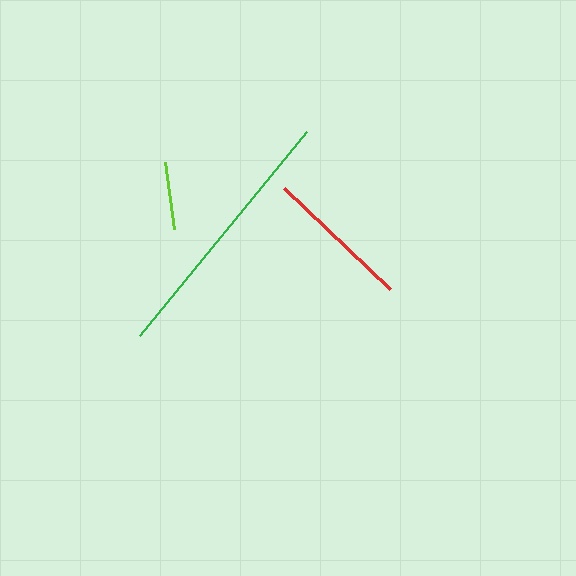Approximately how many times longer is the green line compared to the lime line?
The green line is approximately 3.9 times the length of the lime line.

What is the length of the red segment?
The red segment is approximately 147 pixels long.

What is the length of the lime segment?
The lime segment is approximately 68 pixels long.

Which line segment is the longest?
The green line is the longest at approximately 264 pixels.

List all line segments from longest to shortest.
From longest to shortest: green, red, lime.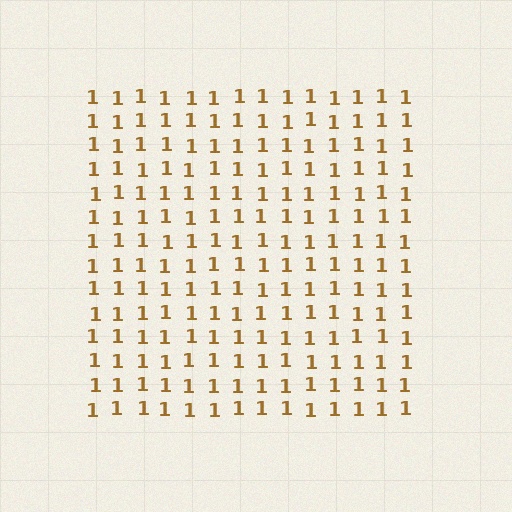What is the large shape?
The large shape is a square.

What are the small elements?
The small elements are digit 1's.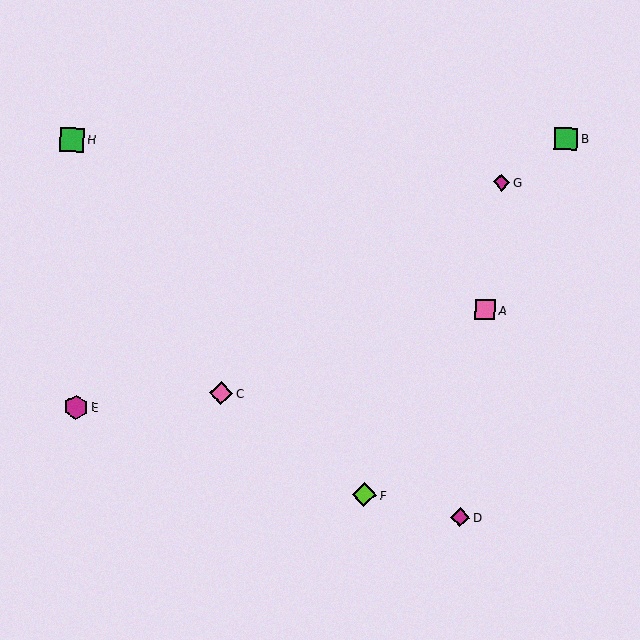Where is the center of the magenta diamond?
The center of the magenta diamond is at (460, 517).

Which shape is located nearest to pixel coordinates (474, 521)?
The magenta diamond (labeled D) at (460, 517) is nearest to that location.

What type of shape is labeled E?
Shape E is a magenta hexagon.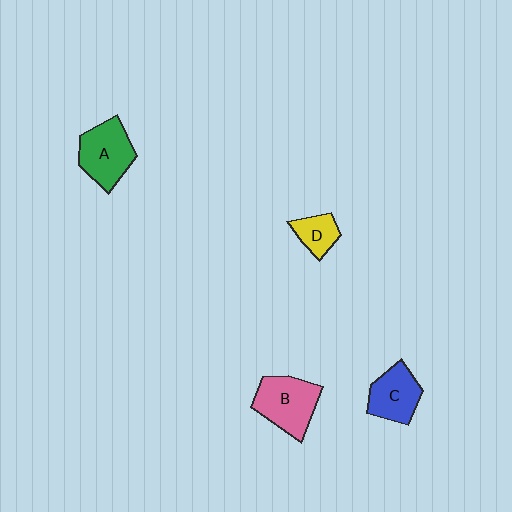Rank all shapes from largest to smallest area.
From largest to smallest: B (pink), A (green), C (blue), D (yellow).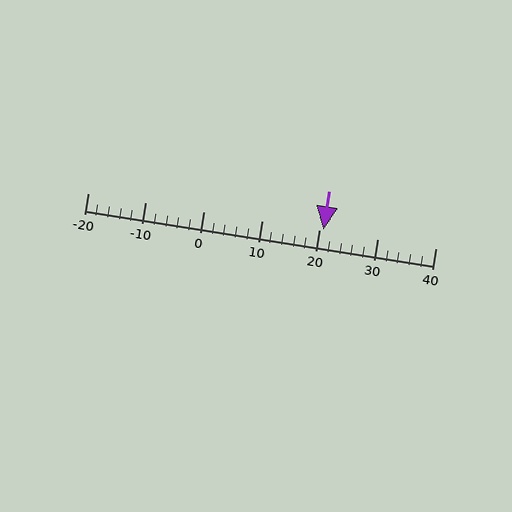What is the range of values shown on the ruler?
The ruler shows values from -20 to 40.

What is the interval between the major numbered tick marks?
The major tick marks are spaced 10 units apart.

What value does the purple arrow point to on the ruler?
The purple arrow points to approximately 21.